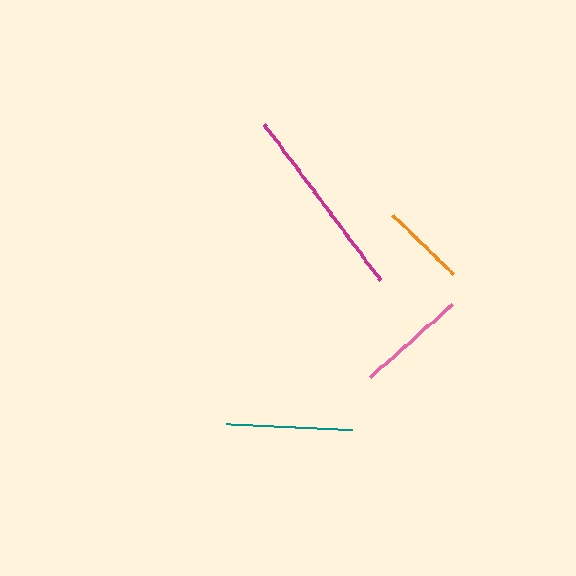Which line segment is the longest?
The magenta line is the longest at approximately 196 pixels.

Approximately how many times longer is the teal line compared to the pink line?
The teal line is approximately 1.2 times the length of the pink line.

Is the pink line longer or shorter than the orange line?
The pink line is longer than the orange line.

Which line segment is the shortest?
The orange line is the shortest at approximately 84 pixels.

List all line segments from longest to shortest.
From longest to shortest: magenta, teal, pink, orange.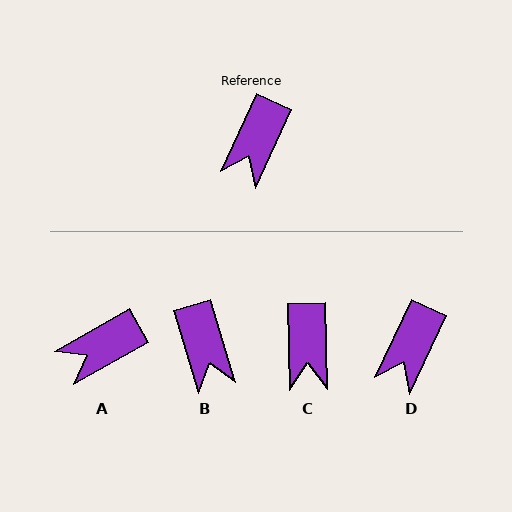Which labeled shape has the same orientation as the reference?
D.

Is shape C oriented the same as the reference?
No, it is off by about 26 degrees.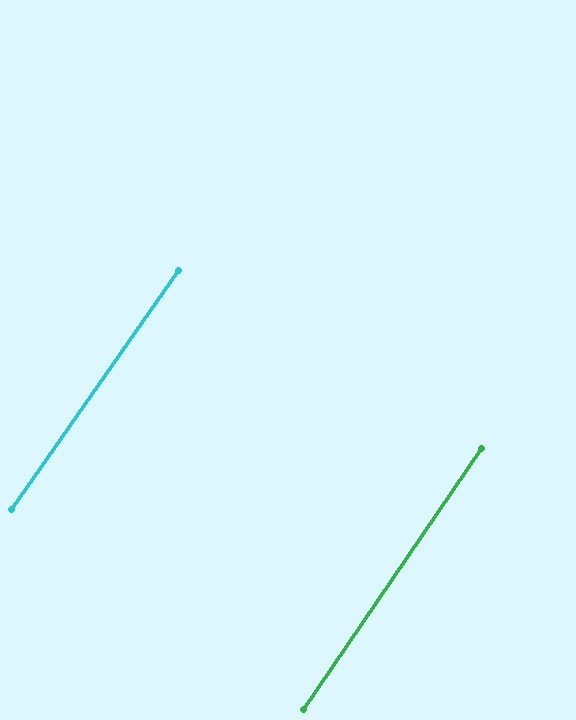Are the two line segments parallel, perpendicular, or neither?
Parallel — their directions differ by only 0.5°.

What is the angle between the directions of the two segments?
Approximately 1 degree.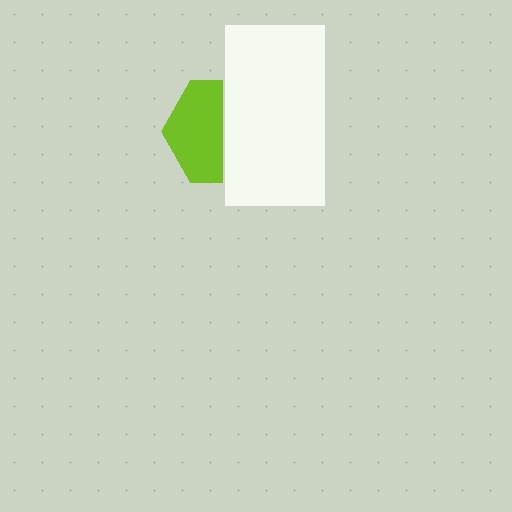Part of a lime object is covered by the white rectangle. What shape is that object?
It is a hexagon.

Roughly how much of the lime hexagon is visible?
About half of it is visible (roughly 54%).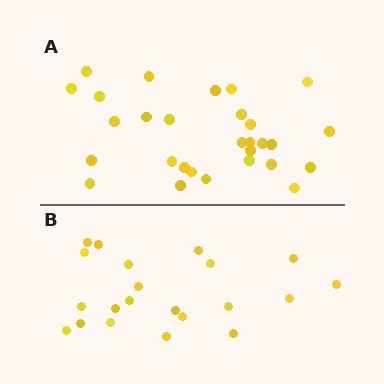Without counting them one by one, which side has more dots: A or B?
Region A (the top region) has more dots.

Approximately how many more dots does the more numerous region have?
Region A has roughly 8 or so more dots than region B.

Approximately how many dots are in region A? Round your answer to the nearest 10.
About 30 dots. (The exact count is 29, which rounds to 30.)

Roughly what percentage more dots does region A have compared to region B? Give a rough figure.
About 40% more.